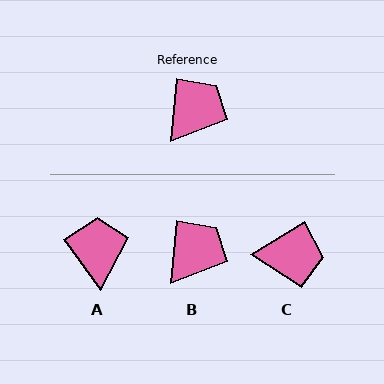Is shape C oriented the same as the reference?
No, it is off by about 53 degrees.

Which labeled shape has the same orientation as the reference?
B.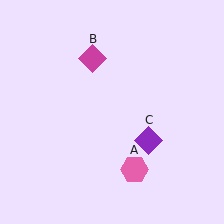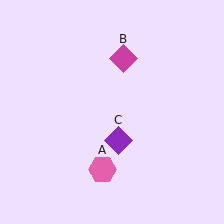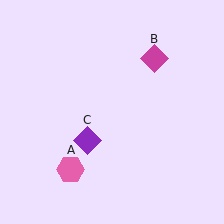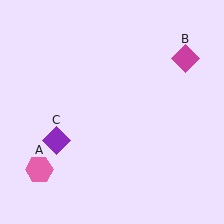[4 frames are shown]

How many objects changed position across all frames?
3 objects changed position: pink hexagon (object A), magenta diamond (object B), purple diamond (object C).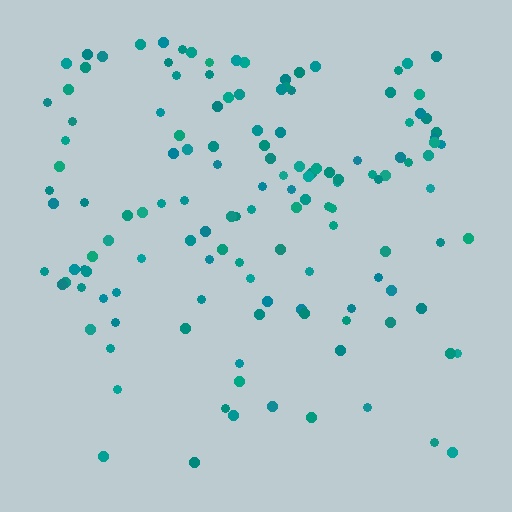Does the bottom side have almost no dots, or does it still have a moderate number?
Still a moderate number, just noticeably fewer than the top.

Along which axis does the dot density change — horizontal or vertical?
Vertical.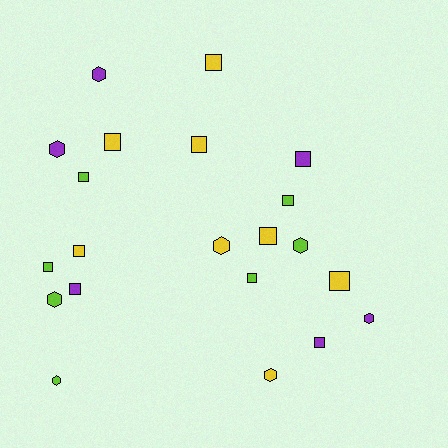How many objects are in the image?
There are 21 objects.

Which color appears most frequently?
Yellow, with 8 objects.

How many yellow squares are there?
There are 6 yellow squares.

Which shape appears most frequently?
Square, with 13 objects.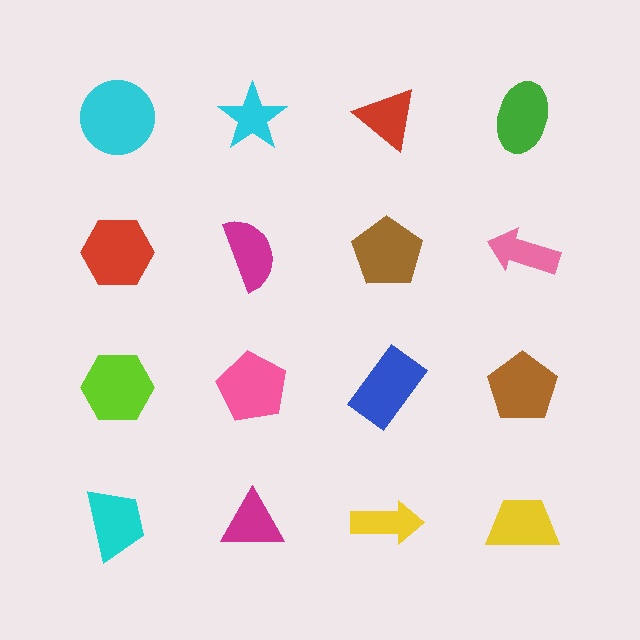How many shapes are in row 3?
4 shapes.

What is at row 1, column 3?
A red triangle.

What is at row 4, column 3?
A yellow arrow.